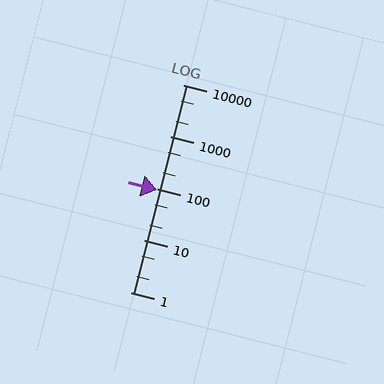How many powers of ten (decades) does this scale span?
The scale spans 4 decades, from 1 to 10000.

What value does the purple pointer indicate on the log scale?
The pointer indicates approximately 93.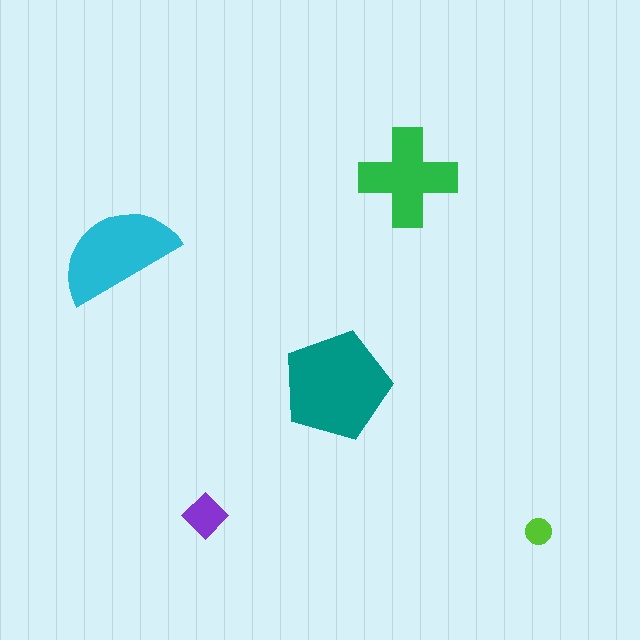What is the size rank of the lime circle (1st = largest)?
5th.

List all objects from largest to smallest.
The teal pentagon, the cyan semicircle, the green cross, the purple diamond, the lime circle.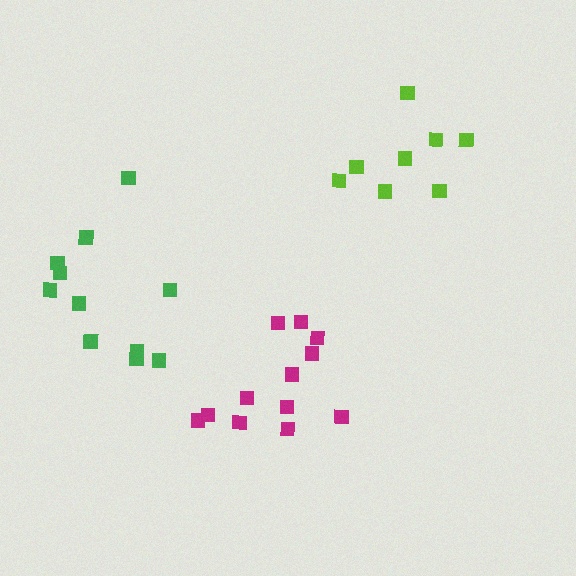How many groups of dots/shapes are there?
There are 3 groups.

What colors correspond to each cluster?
The clusters are colored: green, magenta, lime.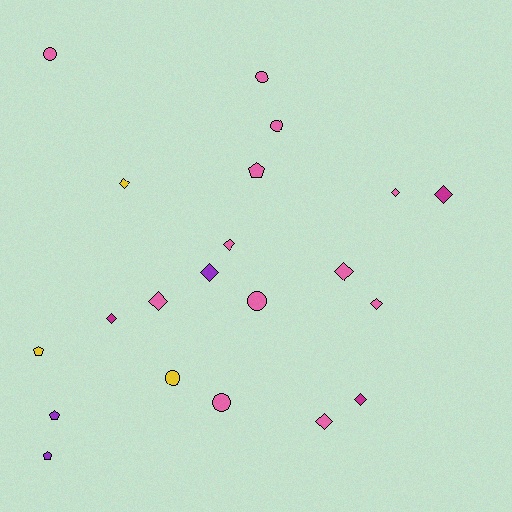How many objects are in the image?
There are 21 objects.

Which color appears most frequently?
Pink, with 12 objects.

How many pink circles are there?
There are 5 pink circles.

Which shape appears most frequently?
Diamond, with 11 objects.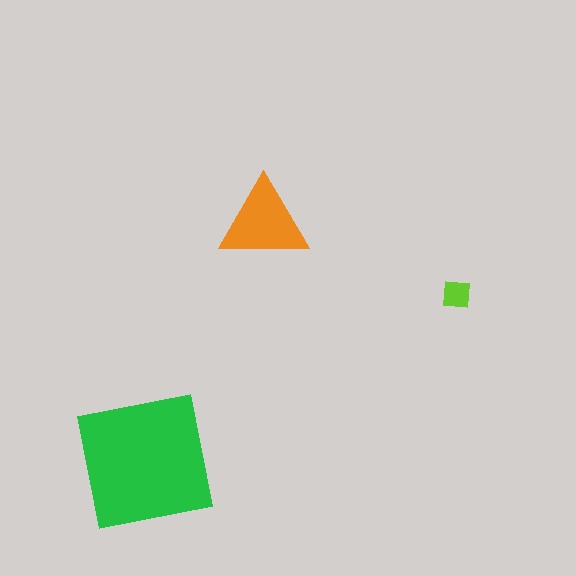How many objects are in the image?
There are 3 objects in the image.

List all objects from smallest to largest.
The lime square, the orange triangle, the green square.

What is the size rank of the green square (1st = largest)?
1st.